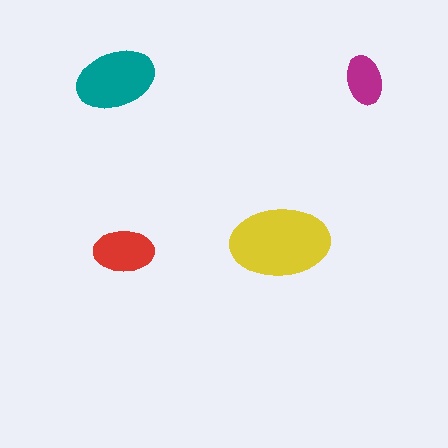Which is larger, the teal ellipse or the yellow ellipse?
The yellow one.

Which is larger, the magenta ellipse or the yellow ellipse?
The yellow one.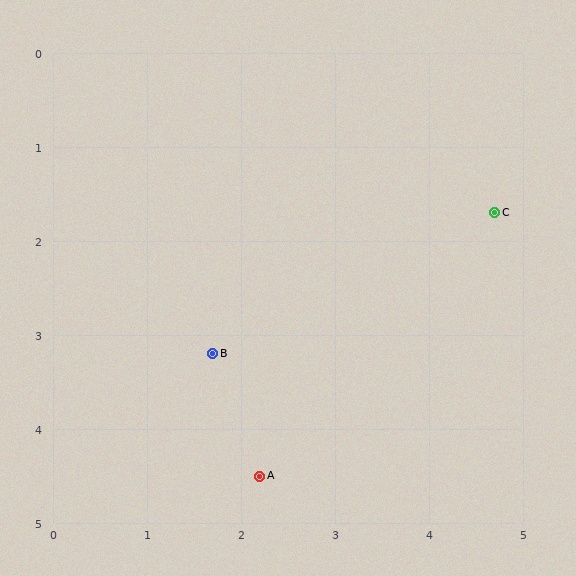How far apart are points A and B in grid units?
Points A and B are about 1.4 grid units apart.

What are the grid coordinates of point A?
Point A is at approximately (2.2, 4.5).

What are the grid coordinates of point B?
Point B is at approximately (1.7, 3.2).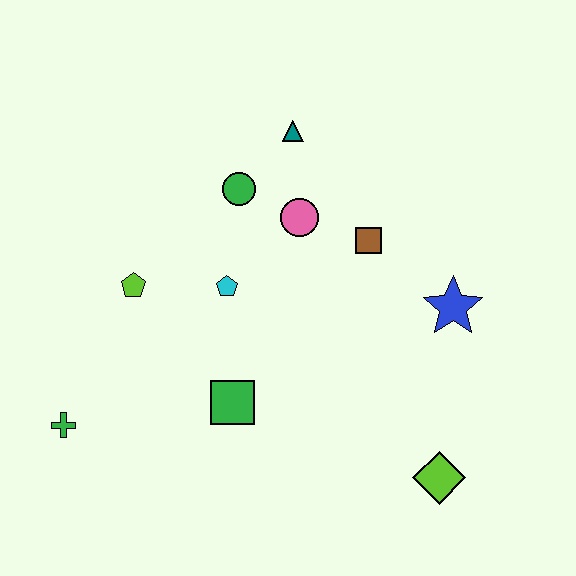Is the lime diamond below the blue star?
Yes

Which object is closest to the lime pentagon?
The cyan pentagon is closest to the lime pentagon.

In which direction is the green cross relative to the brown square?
The green cross is to the left of the brown square.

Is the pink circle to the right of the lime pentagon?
Yes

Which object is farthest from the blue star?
The green cross is farthest from the blue star.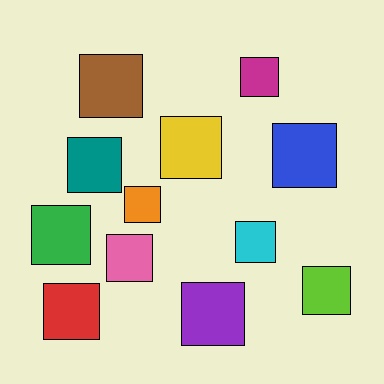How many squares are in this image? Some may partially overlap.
There are 12 squares.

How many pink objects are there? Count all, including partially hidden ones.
There is 1 pink object.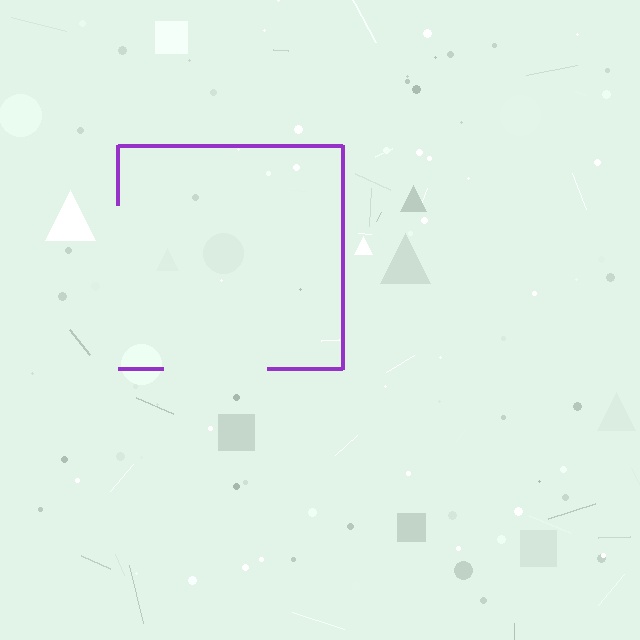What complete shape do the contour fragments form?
The contour fragments form a square.